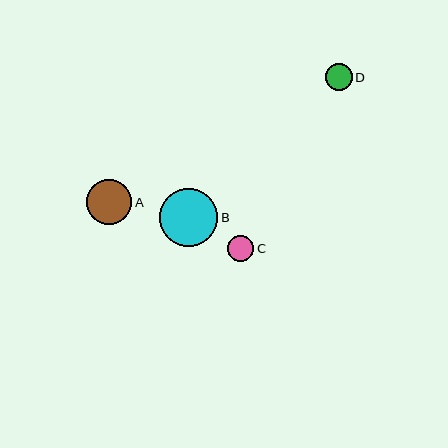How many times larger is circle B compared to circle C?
Circle B is approximately 2.3 times the size of circle C.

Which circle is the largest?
Circle B is the largest with a size of approximately 58 pixels.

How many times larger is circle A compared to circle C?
Circle A is approximately 1.7 times the size of circle C.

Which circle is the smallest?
Circle C is the smallest with a size of approximately 26 pixels.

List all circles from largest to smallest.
From largest to smallest: B, A, D, C.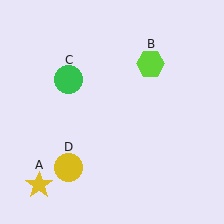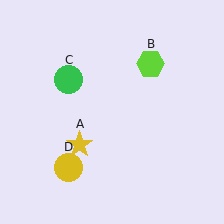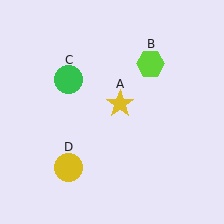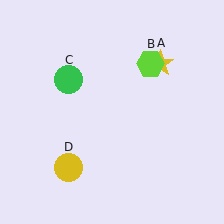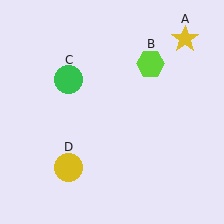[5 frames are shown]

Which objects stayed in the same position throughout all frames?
Lime hexagon (object B) and green circle (object C) and yellow circle (object D) remained stationary.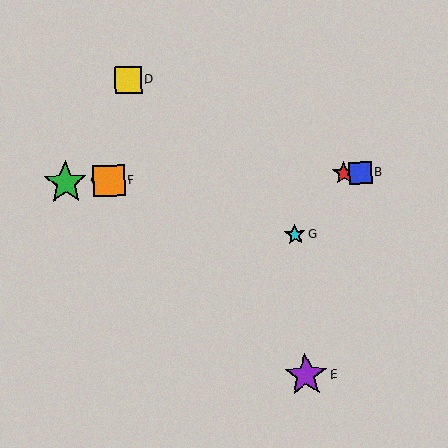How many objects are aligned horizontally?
4 objects (A, B, C, F) are aligned horizontally.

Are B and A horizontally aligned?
Yes, both are at y≈173.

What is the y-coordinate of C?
Object C is at y≈182.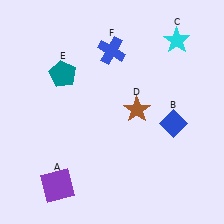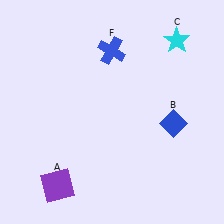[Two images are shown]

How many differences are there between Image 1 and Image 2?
There are 2 differences between the two images.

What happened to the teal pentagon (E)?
The teal pentagon (E) was removed in Image 2. It was in the top-left area of Image 1.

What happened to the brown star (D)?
The brown star (D) was removed in Image 2. It was in the top-right area of Image 1.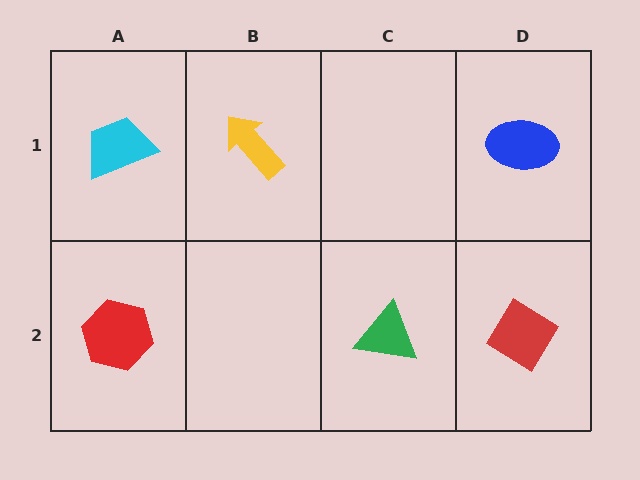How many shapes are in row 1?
3 shapes.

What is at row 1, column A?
A cyan trapezoid.